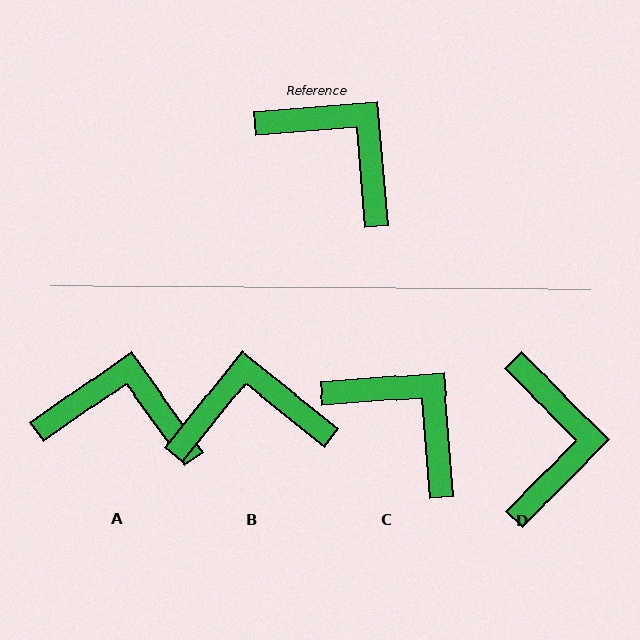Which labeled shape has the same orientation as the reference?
C.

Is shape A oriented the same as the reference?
No, it is off by about 31 degrees.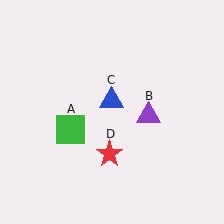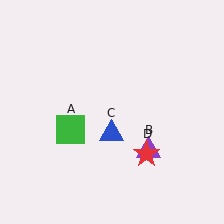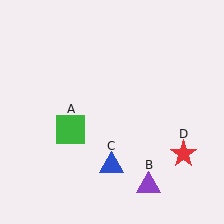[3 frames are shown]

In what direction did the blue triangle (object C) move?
The blue triangle (object C) moved down.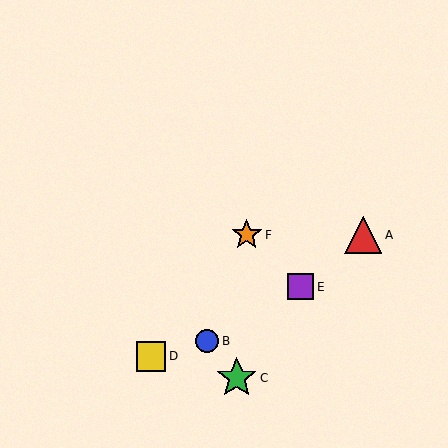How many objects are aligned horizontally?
2 objects (A, F) are aligned horizontally.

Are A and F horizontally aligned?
Yes, both are at y≈235.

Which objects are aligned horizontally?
Objects A, F are aligned horizontally.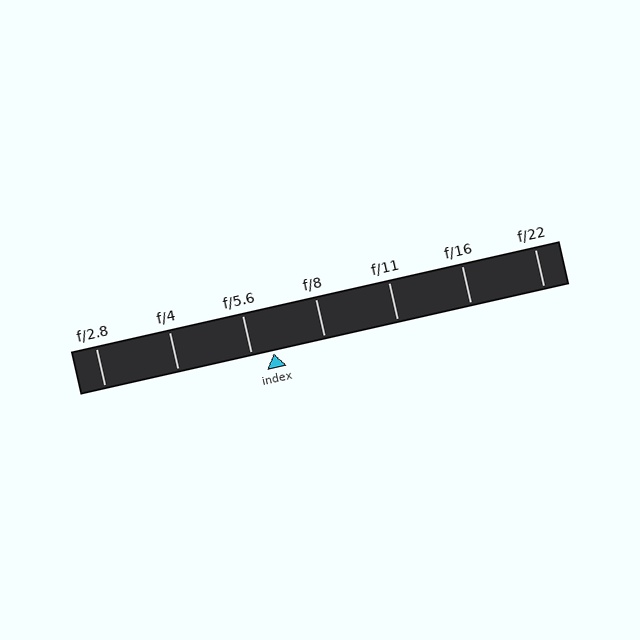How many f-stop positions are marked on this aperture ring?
There are 7 f-stop positions marked.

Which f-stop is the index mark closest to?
The index mark is closest to f/5.6.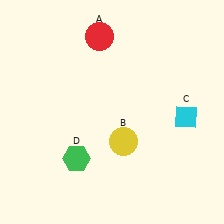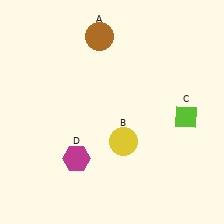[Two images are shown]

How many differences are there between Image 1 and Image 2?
There are 3 differences between the two images.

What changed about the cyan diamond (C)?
In Image 1, C is cyan. In Image 2, it changed to lime.